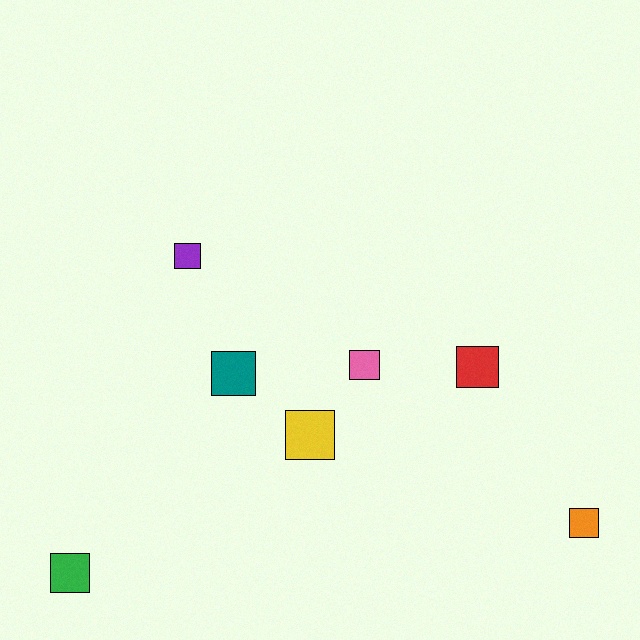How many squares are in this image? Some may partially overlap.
There are 7 squares.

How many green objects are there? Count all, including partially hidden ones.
There is 1 green object.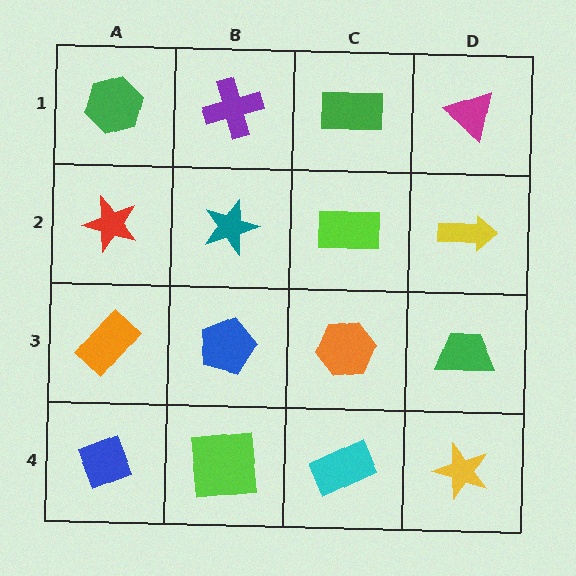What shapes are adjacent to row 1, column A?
A red star (row 2, column A), a purple cross (row 1, column B).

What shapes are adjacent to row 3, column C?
A lime rectangle (row 2, column C), a cyan rectangle (row 4, column C), a blue pentagon (row 3, column B), a green trapezoid (row 3, column D).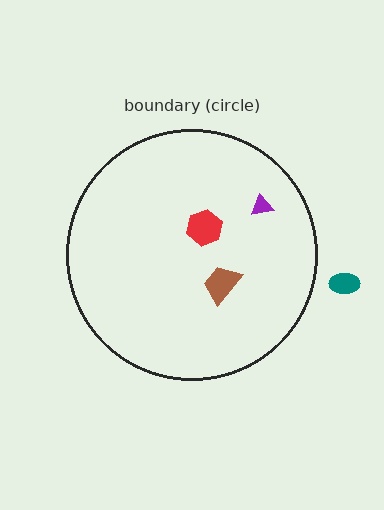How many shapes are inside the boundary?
3 inside, 1 outside.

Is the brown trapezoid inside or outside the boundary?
Inside.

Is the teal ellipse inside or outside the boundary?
Outside.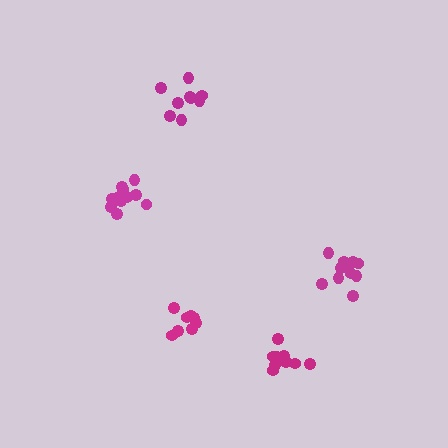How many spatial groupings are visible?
There are 5 spatial groupings.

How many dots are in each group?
Group 1: 9 dots, Group 2: 9 dots, Group 3: 12 dots, Group 4: 11 dots, Group 5: 8 dots (49 total).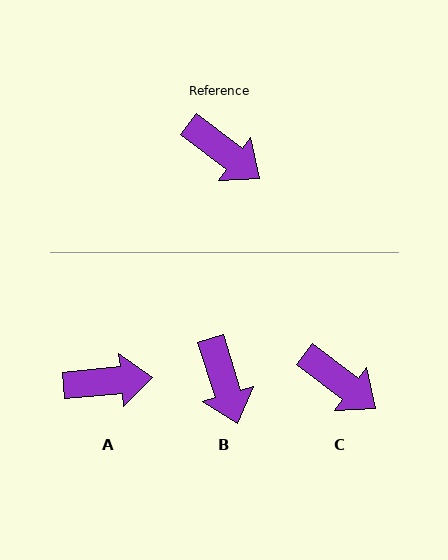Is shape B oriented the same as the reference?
No, it is off by about 36 degrees.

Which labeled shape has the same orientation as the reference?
C.